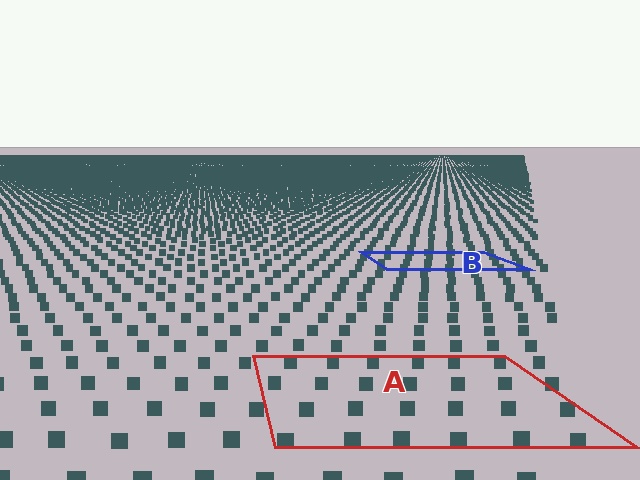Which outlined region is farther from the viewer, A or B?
Region B is farther from the viewer — the texture elements inside it appear smaller and more densely packed.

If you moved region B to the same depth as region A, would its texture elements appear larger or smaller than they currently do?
They would appear larger. At a closer depth, the same texture elements are projected at a bigger on-screen size.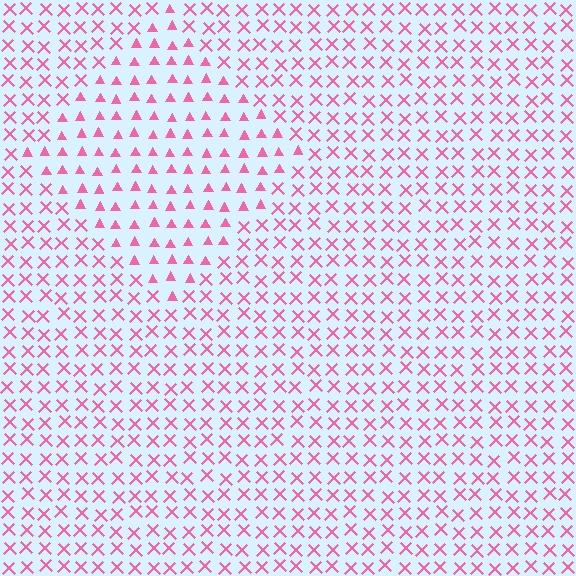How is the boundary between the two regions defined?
The boundary is defined by a change in element shape: triangles inside vs. X marks outside. All elements share the same color and spacing.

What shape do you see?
I see a diamond.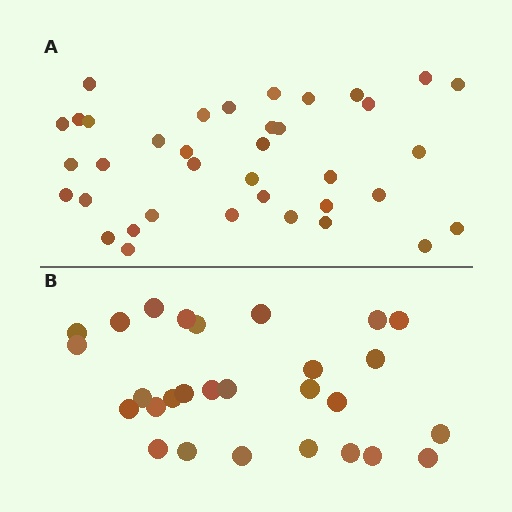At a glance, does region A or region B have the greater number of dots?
Region A (the top region) has more dots.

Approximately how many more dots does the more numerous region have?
Region A has roughly 8 or so more dots than region B.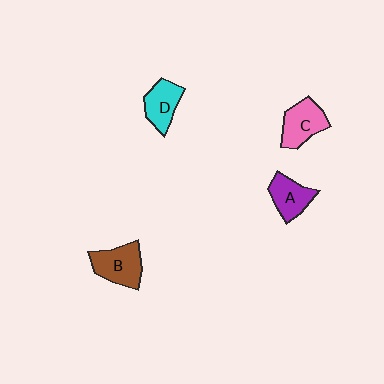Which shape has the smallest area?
Shape A (purple).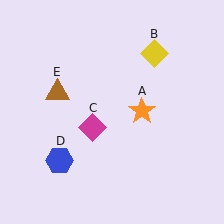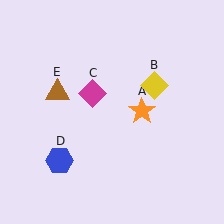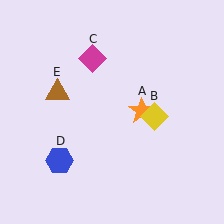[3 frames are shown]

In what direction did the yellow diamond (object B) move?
The yellow diamond (object B) moved down.